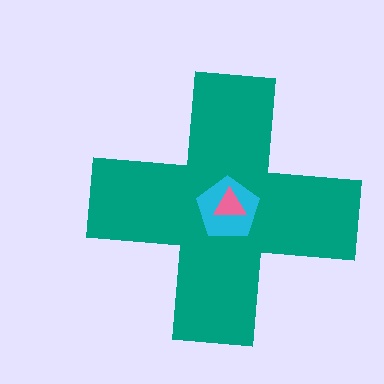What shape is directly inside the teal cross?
The cyan pentagon.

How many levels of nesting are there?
3.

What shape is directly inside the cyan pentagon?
The pink triangle.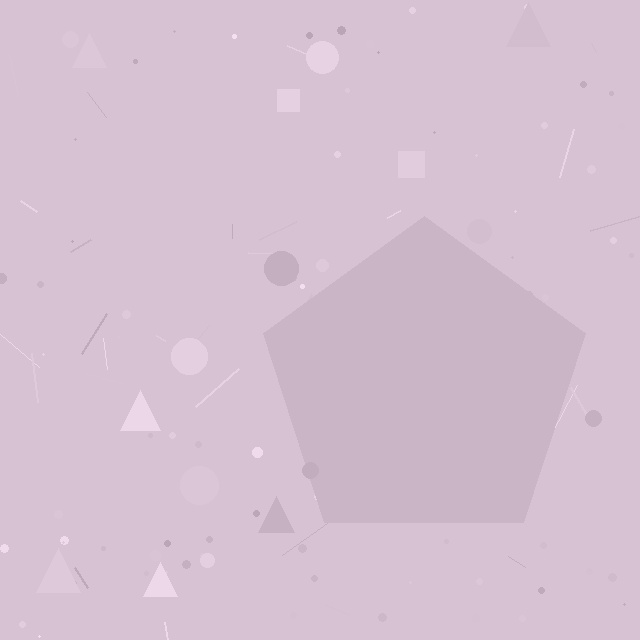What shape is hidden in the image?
A pentagon is hidden in the image.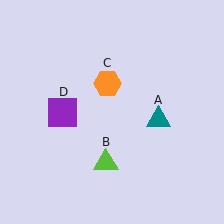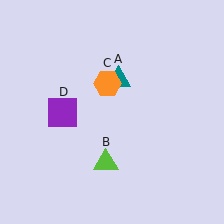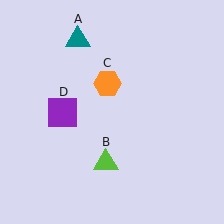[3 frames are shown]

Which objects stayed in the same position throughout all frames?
Lime triangle (object B) and orange hexagon (object C) and purple square (object D) remained stationary.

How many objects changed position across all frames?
1 object changed position: teal triangle (object A).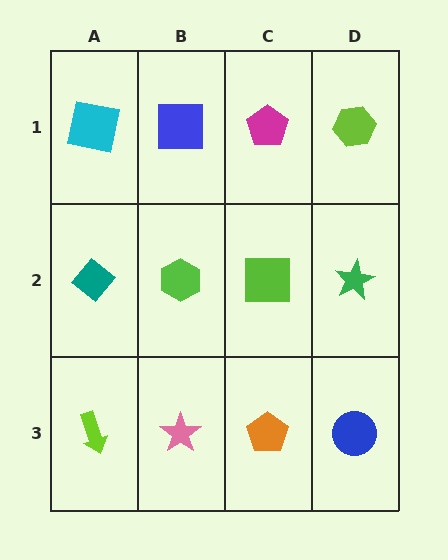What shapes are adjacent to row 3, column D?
A green star (row 2, column D), an orange pentagon (row 3, column C).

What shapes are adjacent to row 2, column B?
A blue square (row 1, column B), a pink star (row 3, column B), a teal diamond (row 2, column A), a lime square (row 2, column C).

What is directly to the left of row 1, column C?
A blue square.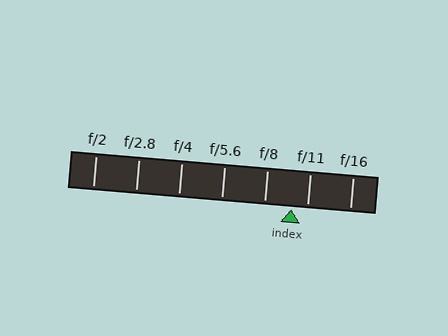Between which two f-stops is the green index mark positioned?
The index mark is between f/8 and f/11.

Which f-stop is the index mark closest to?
The index mark is closest to f/11.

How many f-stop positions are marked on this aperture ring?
There are 7 f-stop positions marked.